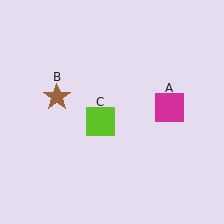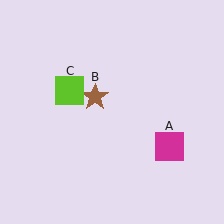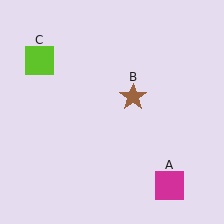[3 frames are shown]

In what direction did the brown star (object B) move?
The brown star (object B) moved right.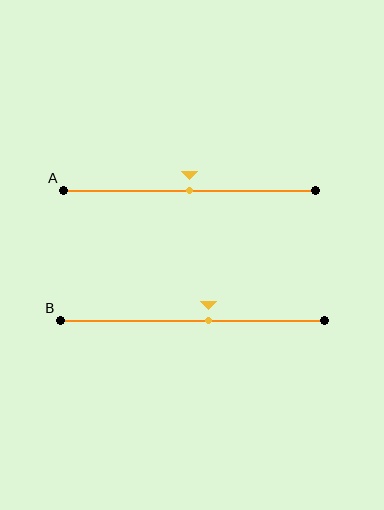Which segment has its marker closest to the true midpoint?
Segment A has its marker closest to the true midpoint.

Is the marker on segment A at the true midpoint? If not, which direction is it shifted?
Yes, the marker on segment A is at the true midpoint.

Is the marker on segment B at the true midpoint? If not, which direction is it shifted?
No, the marker on segment B is shifted to the right by about 6% of the segment length.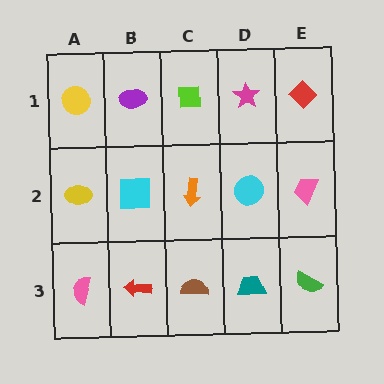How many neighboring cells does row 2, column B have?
4.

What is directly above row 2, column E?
A red diamond.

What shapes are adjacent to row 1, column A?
A yellow ellipse (row 2, column A), a purple ellipse (row 1, column B).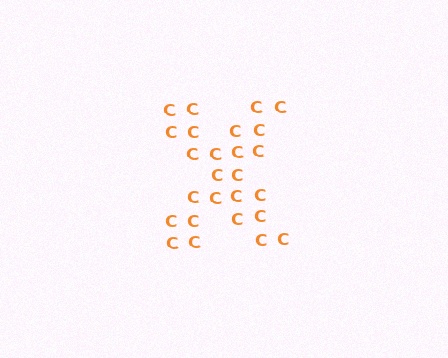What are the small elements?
The small elements are letter C's.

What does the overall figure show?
The overall figure shows the letter X.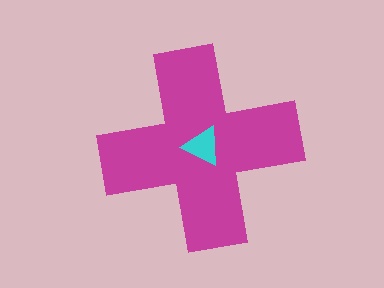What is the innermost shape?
The cyan triangle.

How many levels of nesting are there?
2.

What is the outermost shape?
The magenta cross.